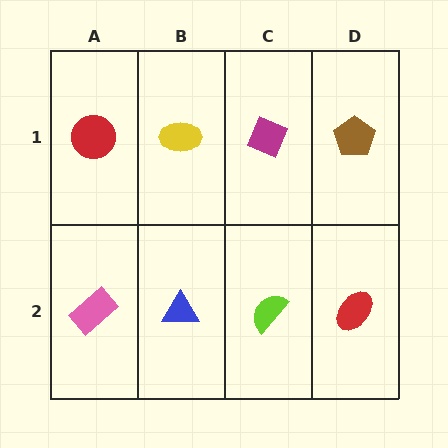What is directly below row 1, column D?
A red ellipse.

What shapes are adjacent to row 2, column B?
A yellow ellipse (row 1, column B), a pink rectangle (row 2, column A), a lime semicircle (row 2, column C).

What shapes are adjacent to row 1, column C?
A lime semicircle (row 2, column C), a yellow ellipse (row 1, column B), a brown pentagon (row 1, column D).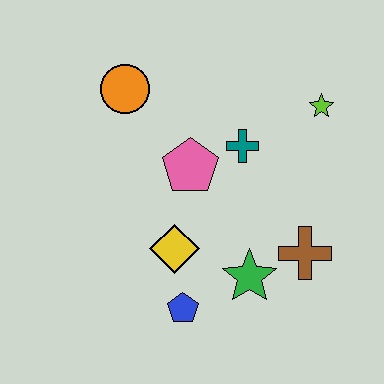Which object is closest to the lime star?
The teal cross is closest to the lime star.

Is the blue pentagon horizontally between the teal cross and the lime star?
No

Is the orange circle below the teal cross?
No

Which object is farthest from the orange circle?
The brown cross is farthest from the orange circle.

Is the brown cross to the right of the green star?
Yes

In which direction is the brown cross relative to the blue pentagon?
The brown cross is to the right of the blue pentagon.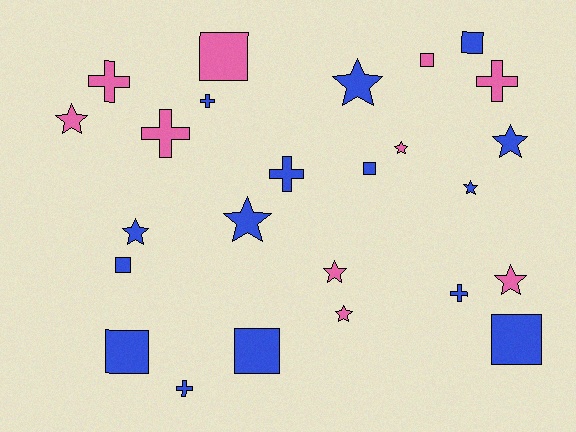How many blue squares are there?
There are 6 blue squares.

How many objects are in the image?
There are 25 objects.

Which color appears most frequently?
Blue, with 15 objects.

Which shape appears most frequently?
Star, with 10 objects.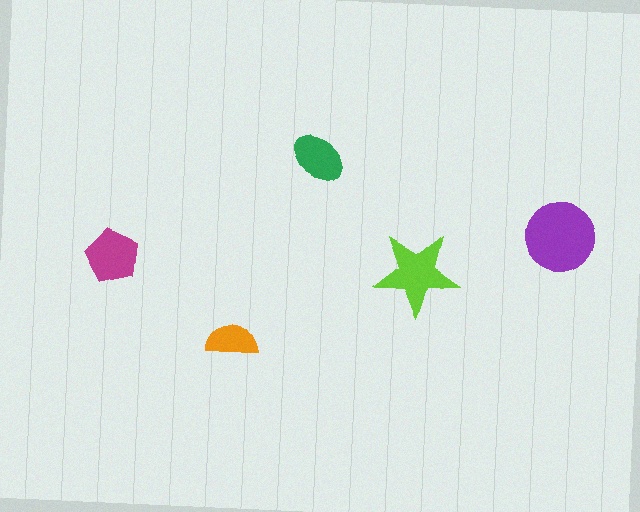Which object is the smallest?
The orange semicircle.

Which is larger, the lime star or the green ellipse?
The lime star.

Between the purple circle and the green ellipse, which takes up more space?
The purple circle.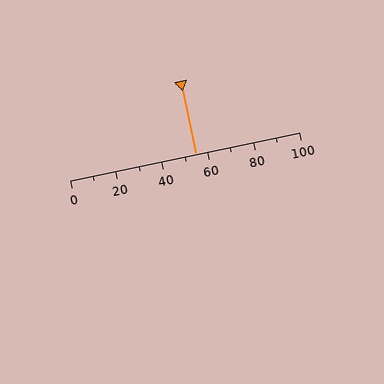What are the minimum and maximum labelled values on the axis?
The axis runs from 0 to 100.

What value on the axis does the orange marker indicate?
The marker indicates approximately 55.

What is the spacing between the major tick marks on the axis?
The major ticks are spaced 20 apart.